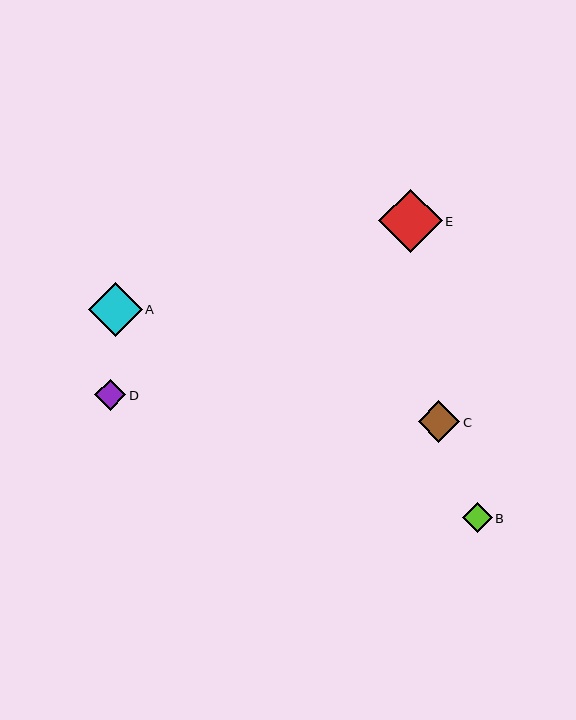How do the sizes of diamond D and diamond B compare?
Diamond D and diamond B are approximately the same size.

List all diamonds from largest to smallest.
From largest to smallest: E, A, C, D, B.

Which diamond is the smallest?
Diamond B is the smallest with a size of approximately 29 pixels.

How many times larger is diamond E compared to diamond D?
Diamond E is approximately 2.1 times the size of diamond D.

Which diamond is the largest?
Diamond E is the largest with a size of approximately 63 pixels.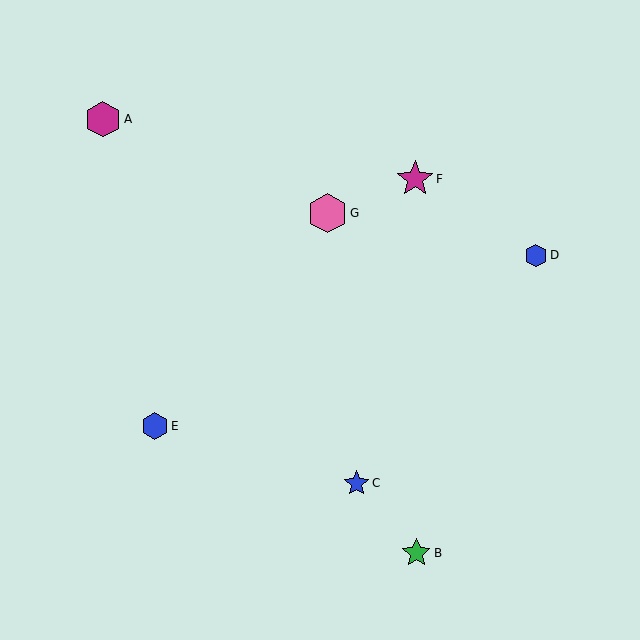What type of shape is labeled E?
Shape E is a blue hexagon.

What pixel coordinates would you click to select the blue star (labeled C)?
Click at (356, 483) to select the blue star C.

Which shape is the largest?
The pink hexagon (labeled G) is the largest.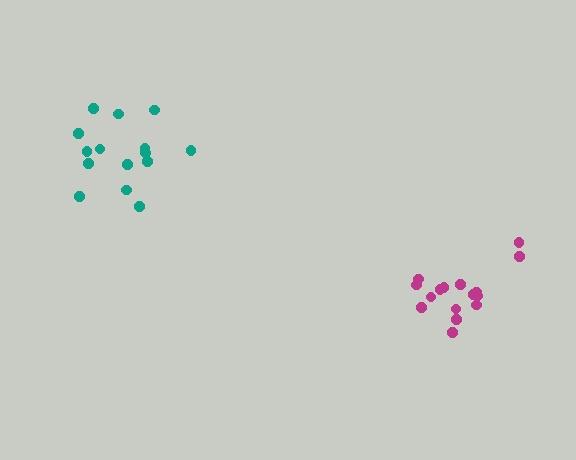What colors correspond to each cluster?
The clusters are colored: teal, magenta.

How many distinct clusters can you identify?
There are 2 distinct clusters.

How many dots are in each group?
Group 1: 15 dots, Group 2: 16 dots (31 total).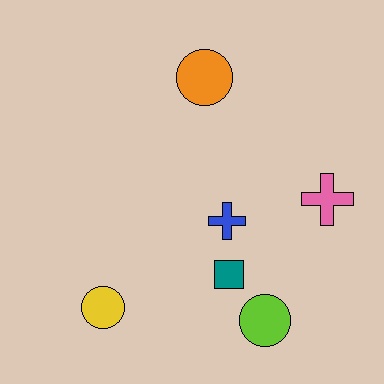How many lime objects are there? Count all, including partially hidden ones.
There is 1 lime object.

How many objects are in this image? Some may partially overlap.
There are 6 objects.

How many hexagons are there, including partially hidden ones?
There are no hexagons.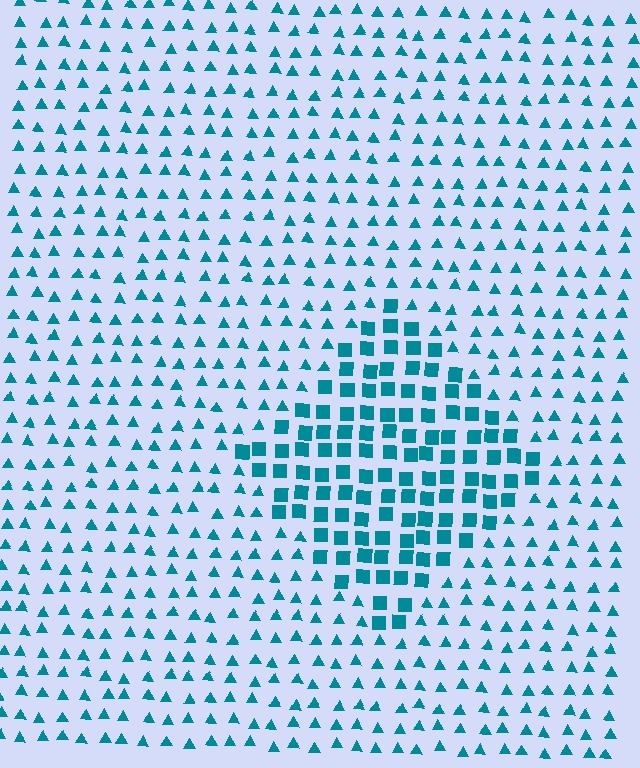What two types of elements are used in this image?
The image uses squares inside the diamond region and triangles outside it.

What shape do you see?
I see a diamond.